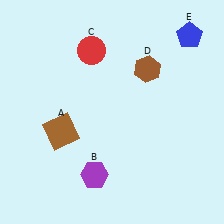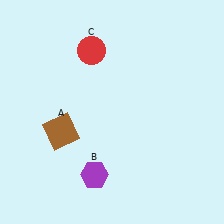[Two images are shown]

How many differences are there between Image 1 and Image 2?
There are 2 differences between the two images.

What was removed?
The brown hexagon (D), the blue pentagon (E) were removed in Image 2.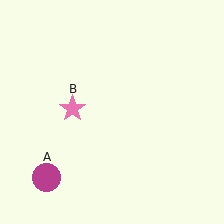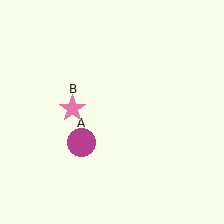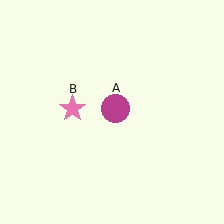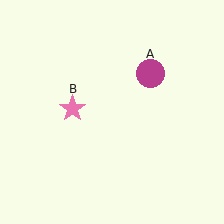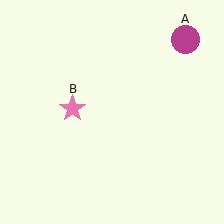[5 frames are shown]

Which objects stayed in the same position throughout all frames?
Pink star (object B) remained stationary.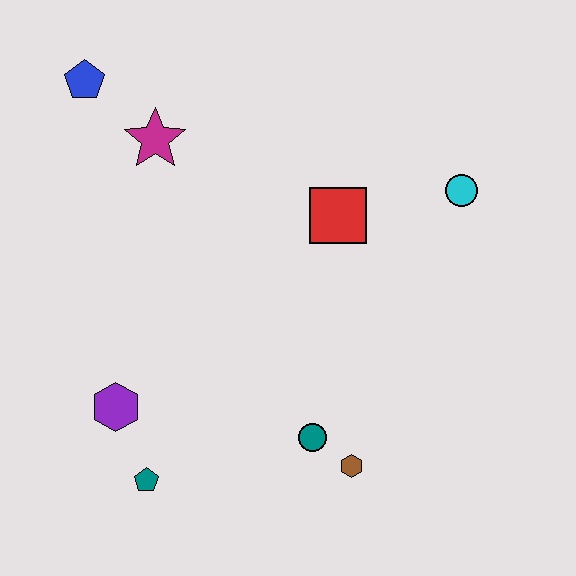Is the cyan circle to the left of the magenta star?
No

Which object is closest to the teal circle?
The brown hexagon is closest to the teal circle.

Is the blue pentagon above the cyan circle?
Yes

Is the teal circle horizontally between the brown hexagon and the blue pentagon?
Yes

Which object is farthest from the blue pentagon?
The brown hexagon is farthest from the blue pentagon.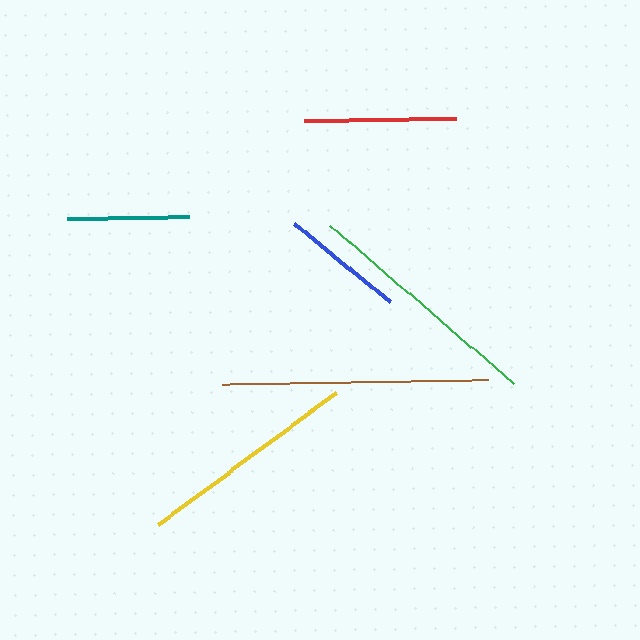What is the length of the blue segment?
The blue segment is approximately 123 pixels long.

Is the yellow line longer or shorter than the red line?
The yellow line is longer than the red line.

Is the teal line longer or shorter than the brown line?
The brown line is longer than the teal line.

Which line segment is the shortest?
The teal line is the shortest at approximately 122 pixels.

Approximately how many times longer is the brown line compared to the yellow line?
The brown line is approximately 1.2 times the length of the yellow line.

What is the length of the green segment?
The green segment is approximately 242 pixels long.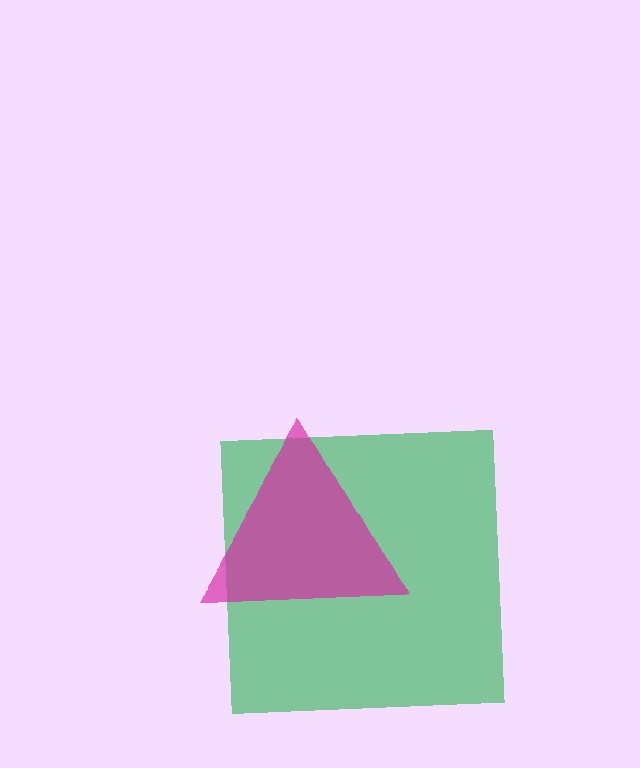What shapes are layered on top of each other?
The layered shapes are: a green square, a magenta triangle.